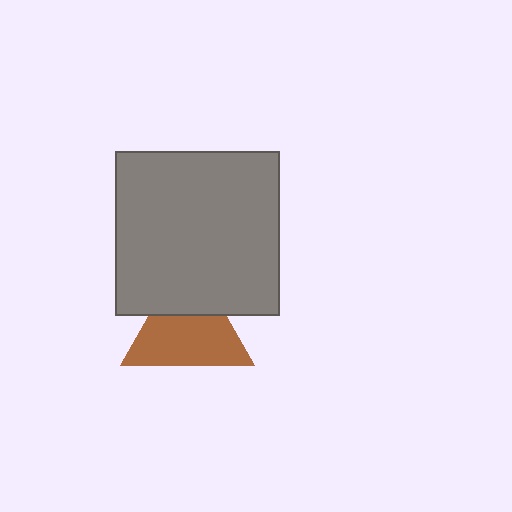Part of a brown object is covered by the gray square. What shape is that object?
It is a triangle.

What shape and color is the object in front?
The object in front is a gray square.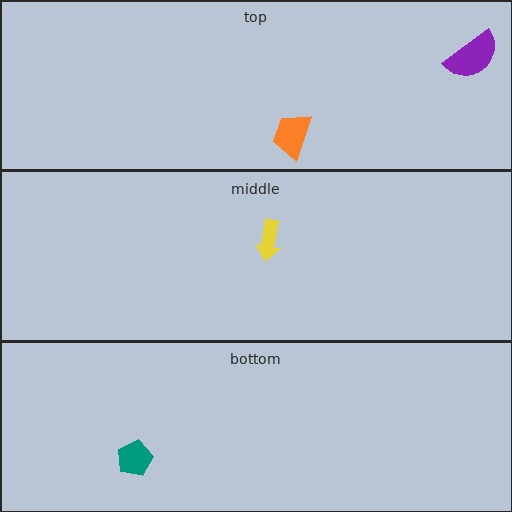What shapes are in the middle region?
The yellow arrow.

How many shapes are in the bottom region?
1.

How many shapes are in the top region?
2.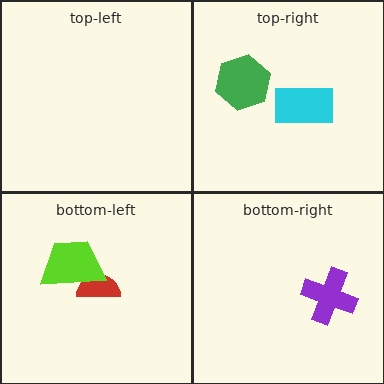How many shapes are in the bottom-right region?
1.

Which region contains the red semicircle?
The bottom-left region.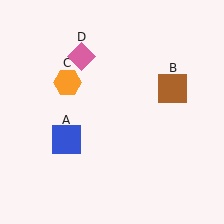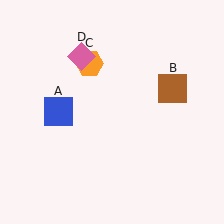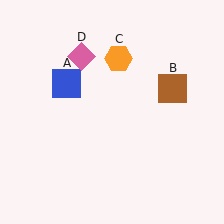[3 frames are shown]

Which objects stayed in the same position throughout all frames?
Brown square (object B) and pink diamond (object D) remained stationary.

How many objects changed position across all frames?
2 objects changed position: blue square (object A), orange hexagon (object C).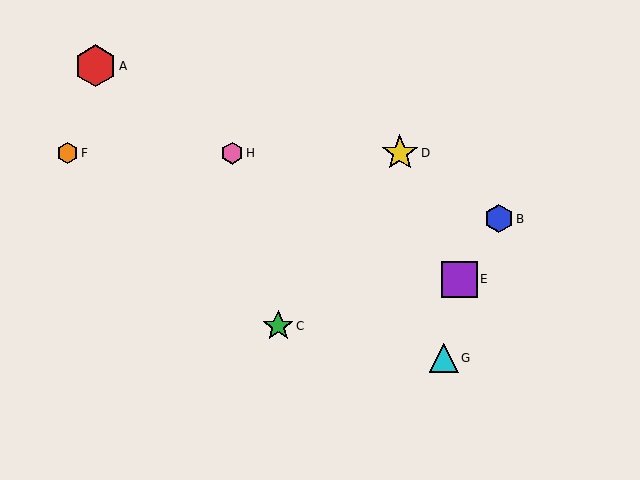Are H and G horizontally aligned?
No, H is at y≈153 and G is at y≈358.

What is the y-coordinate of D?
Object D is at y≈153.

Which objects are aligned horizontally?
Objects D, F, H are aligned horizontally.